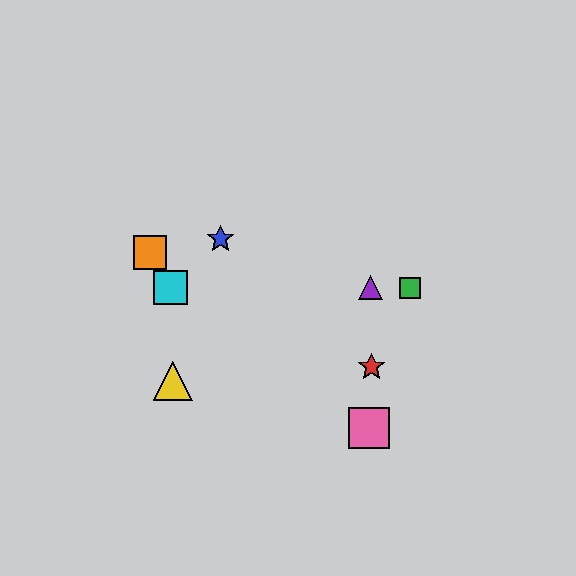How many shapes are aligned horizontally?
3 shapes (the green square, the purple triangle, the cyan square) are aligned horizontally.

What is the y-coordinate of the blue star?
The blue star is at y≈239.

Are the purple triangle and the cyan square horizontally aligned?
Yes, both are at y≈288.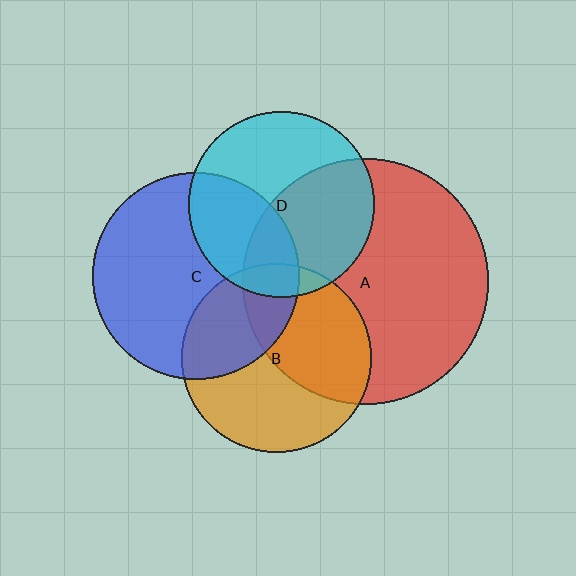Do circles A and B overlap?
Yes.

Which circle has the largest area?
Circle A (red).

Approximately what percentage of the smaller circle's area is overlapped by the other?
Approximately 45%.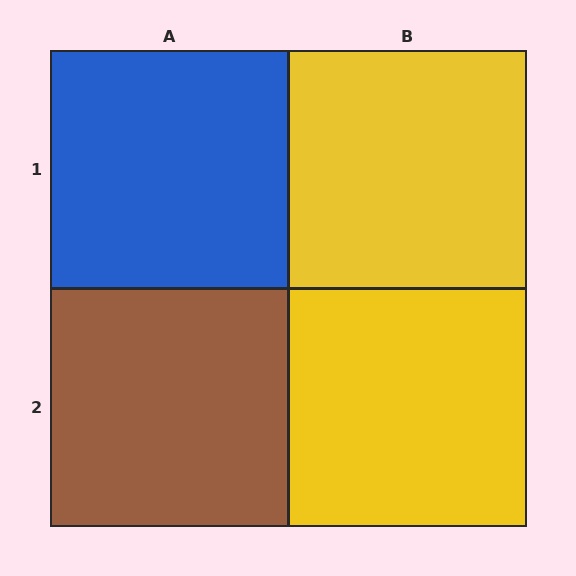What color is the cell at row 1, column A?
Blue.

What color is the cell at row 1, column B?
Yellow.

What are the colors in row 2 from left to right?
Brown, yellow.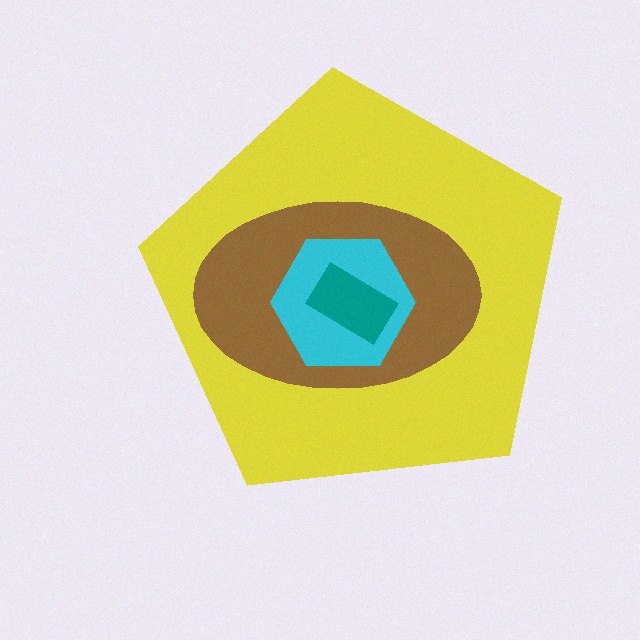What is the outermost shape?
The yellow pentagon.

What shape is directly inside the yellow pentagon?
The brown ellipse.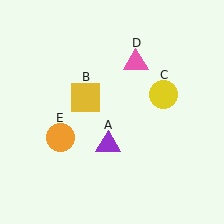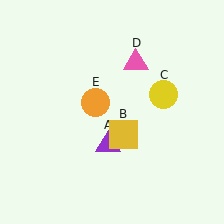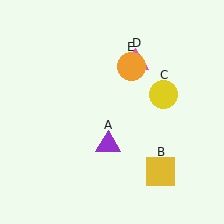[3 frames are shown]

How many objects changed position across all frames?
2 objects changed position: yellow square (object B), orange circle (object E).